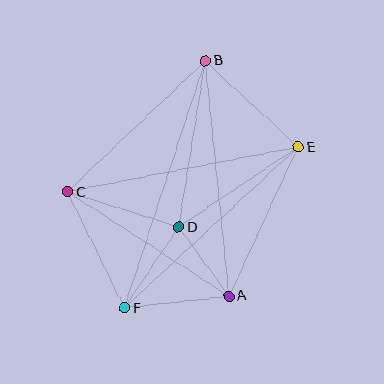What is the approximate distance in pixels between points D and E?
The distance between D and E is approximately 144 pixels.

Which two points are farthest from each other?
Points B and F are farthest from each other.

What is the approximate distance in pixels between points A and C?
The distance between A and C is approximately 192 pixels.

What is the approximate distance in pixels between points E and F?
The distance between E and F is approximately 237 pixels.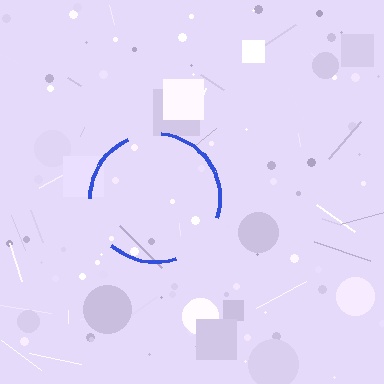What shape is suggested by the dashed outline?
The dashed outline suggests a circle.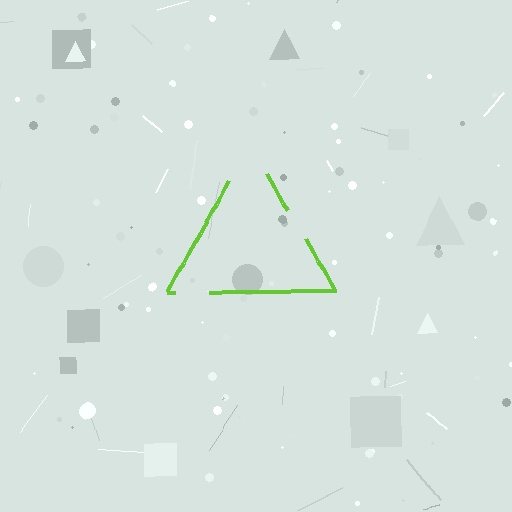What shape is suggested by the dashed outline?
The dashed outline suggests a triangle.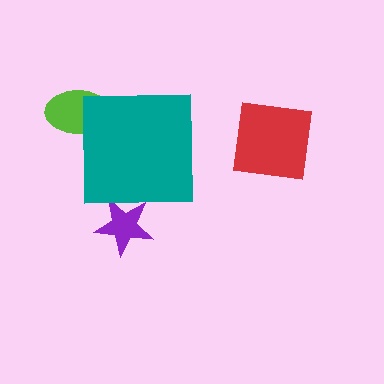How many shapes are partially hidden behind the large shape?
2 shapes are partially hidden.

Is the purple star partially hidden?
Yes, the purple star is partially hidden behind the teal square.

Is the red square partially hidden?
No, the red square is fully visible.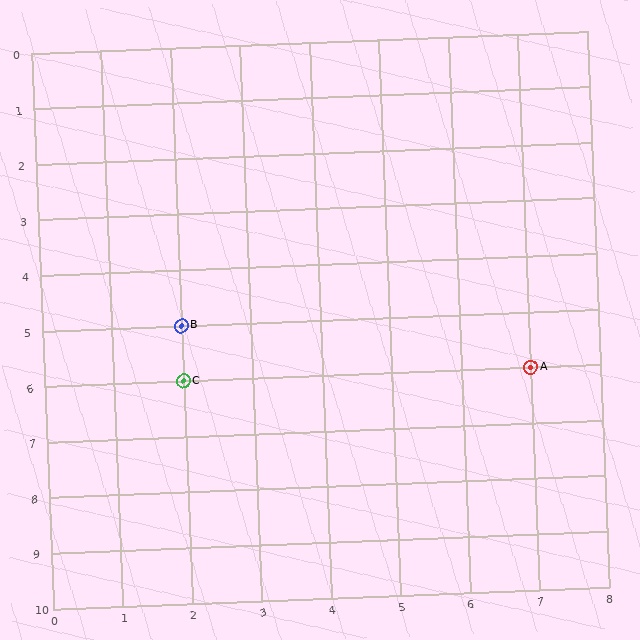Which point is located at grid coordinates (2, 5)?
Point B is at (2, 5).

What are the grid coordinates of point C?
Point C is at grid coordinates (2, 6).